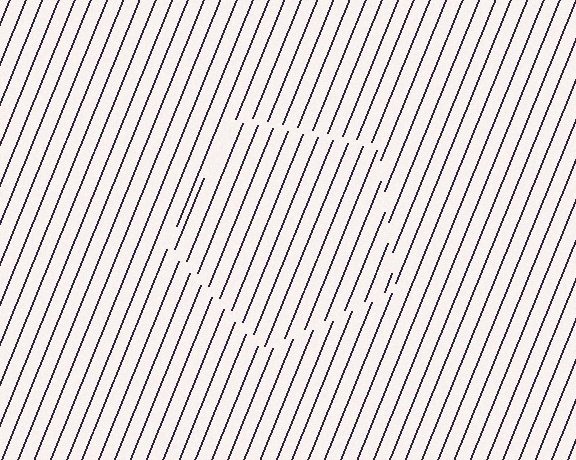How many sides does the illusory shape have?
5 sides — the line-ends trace a pentagon.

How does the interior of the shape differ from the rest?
The interior of the shape contains the same grating, shifted by half a period — the contour is defined by the phase discontinuity where line-ends from the inner and outer gratings abut.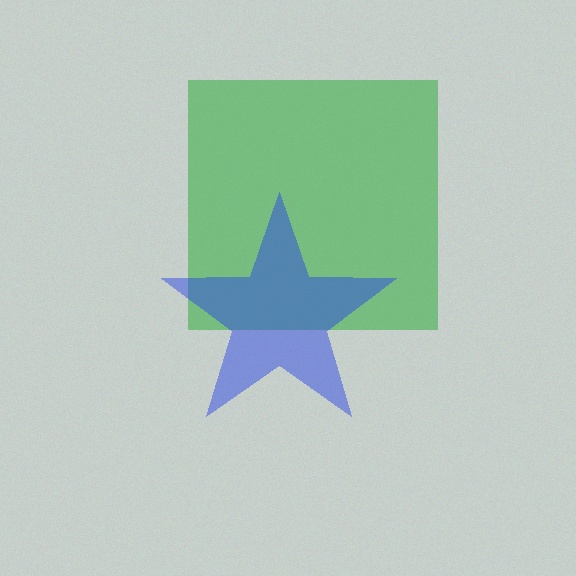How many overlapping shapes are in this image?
There are 2 overlapping shapes in the image.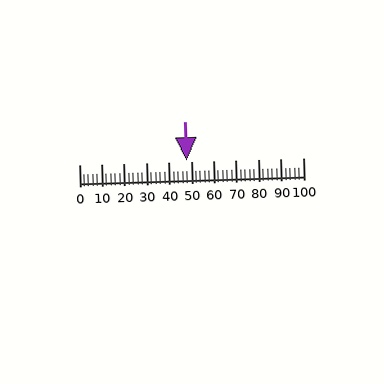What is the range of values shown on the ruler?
The ruler shows values from 0 to 100.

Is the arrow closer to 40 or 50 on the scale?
The arrow is closer to 50.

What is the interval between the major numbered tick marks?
The major tick marks are spaced 10 units apart.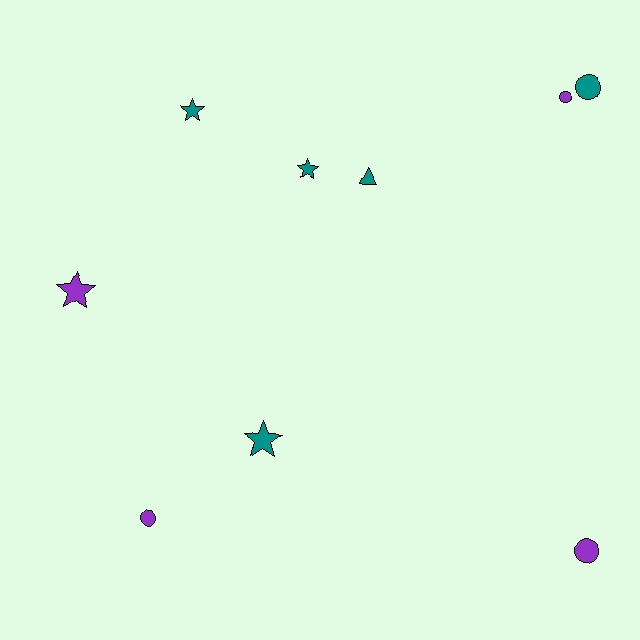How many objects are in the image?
There are 9 objects.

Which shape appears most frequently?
Circle, with 4 objects.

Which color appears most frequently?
Teal, with 5 objects.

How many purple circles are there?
There are 3 purple circles.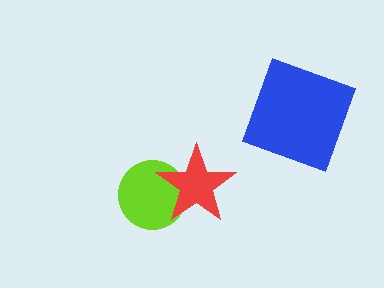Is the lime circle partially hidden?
Yes, it is partially covered by another shape.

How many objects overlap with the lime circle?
1 object overlaps with the lime circle.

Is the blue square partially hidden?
No, no other shape covers it.